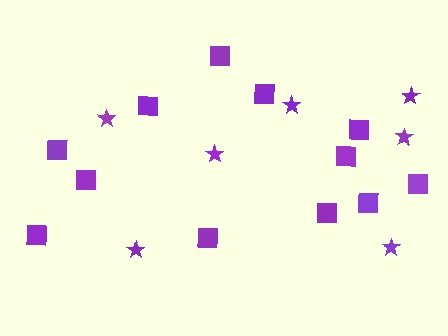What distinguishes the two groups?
There are 2 groups: one group of squares (12) and one group of stars (7).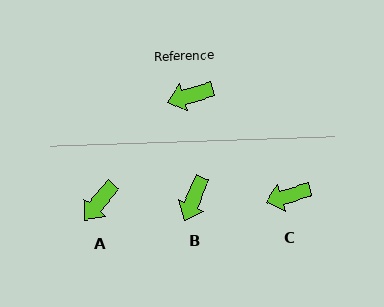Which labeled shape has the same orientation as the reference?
C.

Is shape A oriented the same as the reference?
No, it is off by about 34 degrees.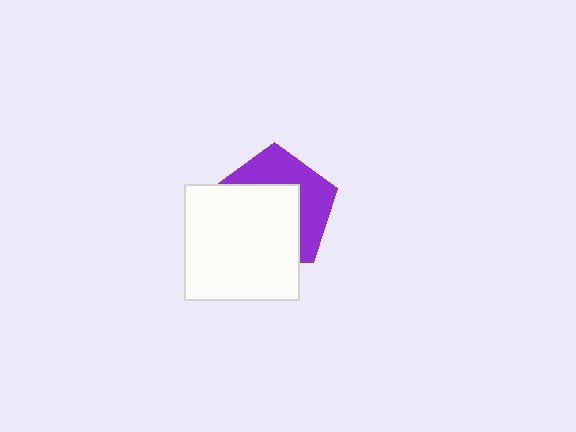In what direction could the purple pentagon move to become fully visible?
The purple pentagon could move toward the upper-right. That would shift it out from behind the white square entirely.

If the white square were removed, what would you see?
You would see the complete purple pentagon.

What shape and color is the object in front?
The object in front is a white square.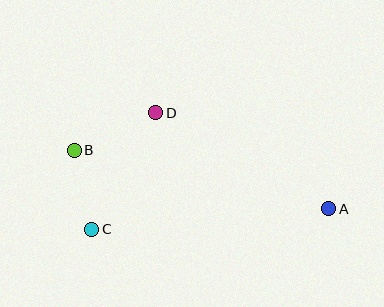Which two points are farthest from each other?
Points A and B are farthest from each other.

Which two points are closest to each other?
Points B and C are closest to each other.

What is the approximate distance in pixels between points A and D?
The distance between A and D is approximately 198 pixels.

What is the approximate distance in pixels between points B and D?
The distance between B and D is approximately 90 pixels.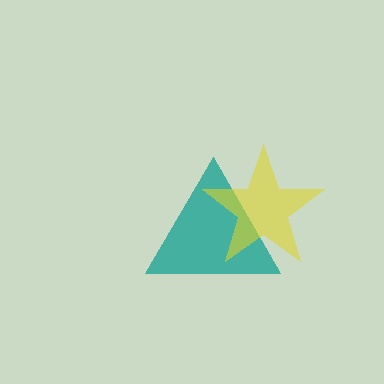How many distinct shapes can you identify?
There are 2 distinct shapes: a teal triangle, a yellow star.